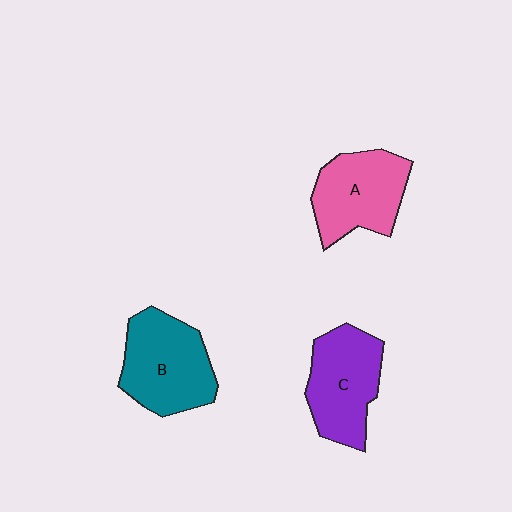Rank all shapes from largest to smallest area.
From largest to smallest: B (teal), C (purple), A (pink).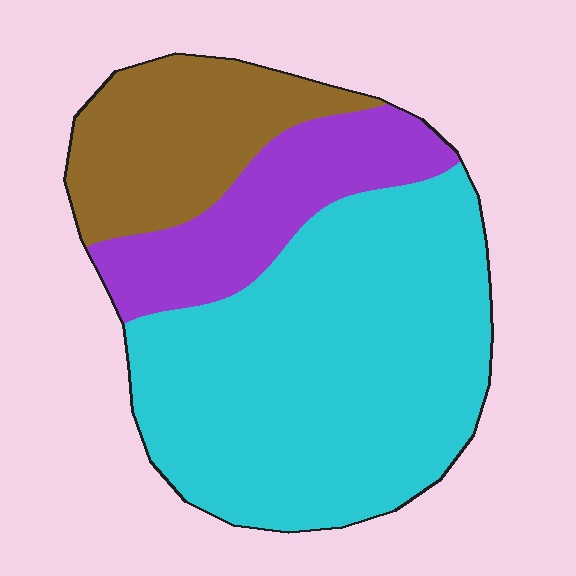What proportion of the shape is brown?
Brown covers about 20% of the shape.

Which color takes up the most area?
Cyan, at roughly 60%.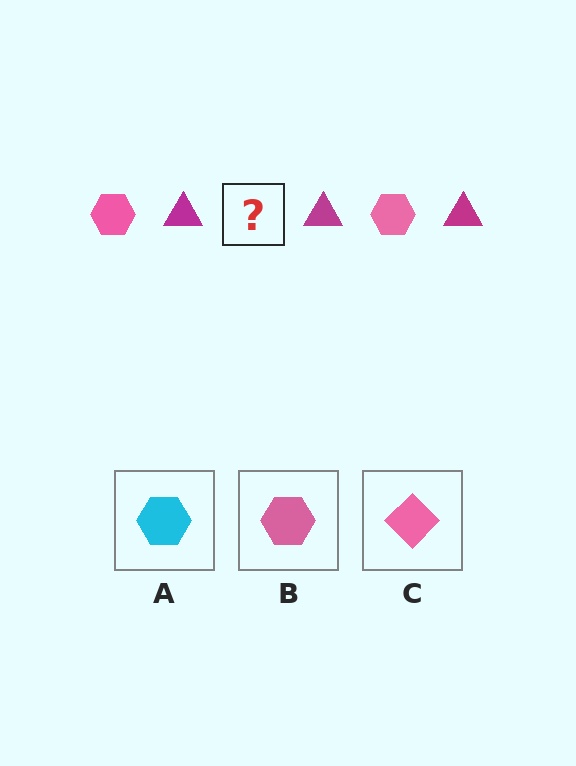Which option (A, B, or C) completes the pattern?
B.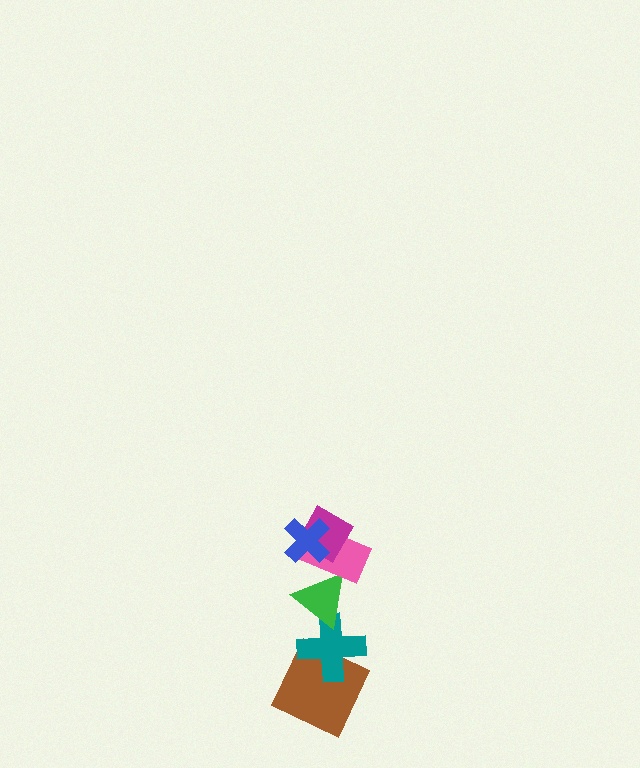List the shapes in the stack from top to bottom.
From top to bottom: the blue cross, the magenta diamond, the pink rectangle, the green triangle, the teal cross, the brown square.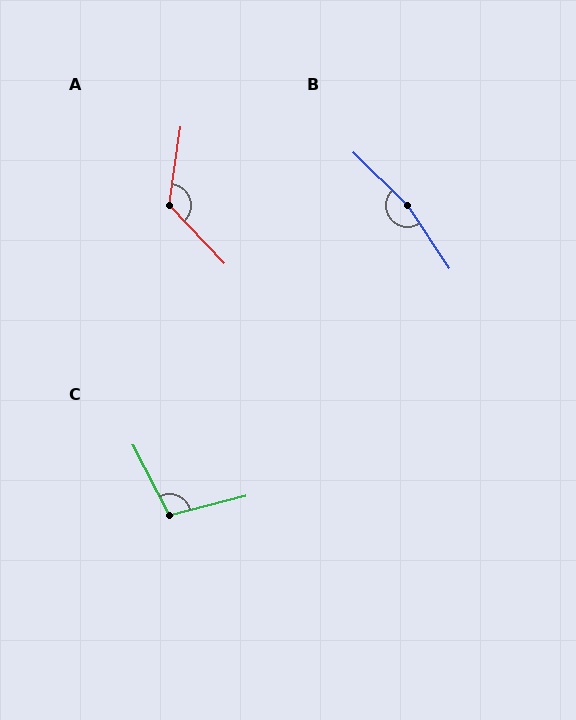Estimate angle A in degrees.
Approximately 128 degrees.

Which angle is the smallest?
C, at approximately 104 degrees.